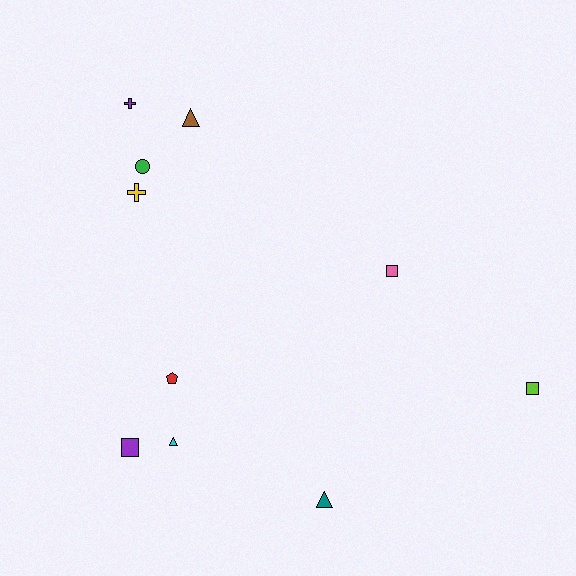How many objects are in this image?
There are 10 objects.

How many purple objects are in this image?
There are 2 purple objects.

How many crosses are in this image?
There are 2 crosses.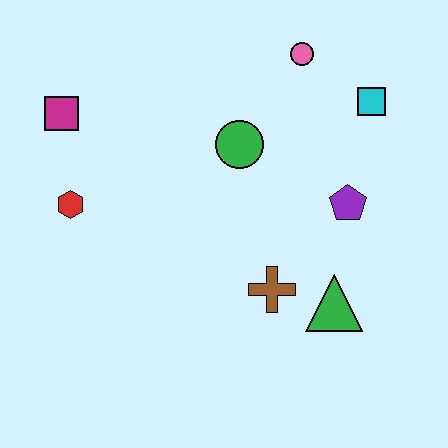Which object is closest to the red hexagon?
The magenta square is closest to the red hexagon.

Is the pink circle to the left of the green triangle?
Yes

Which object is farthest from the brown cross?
The magenta square is farthest from the brown cross.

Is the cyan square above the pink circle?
No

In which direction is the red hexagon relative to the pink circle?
The red hexagon is to the left of the pink circle.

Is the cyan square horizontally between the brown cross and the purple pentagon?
No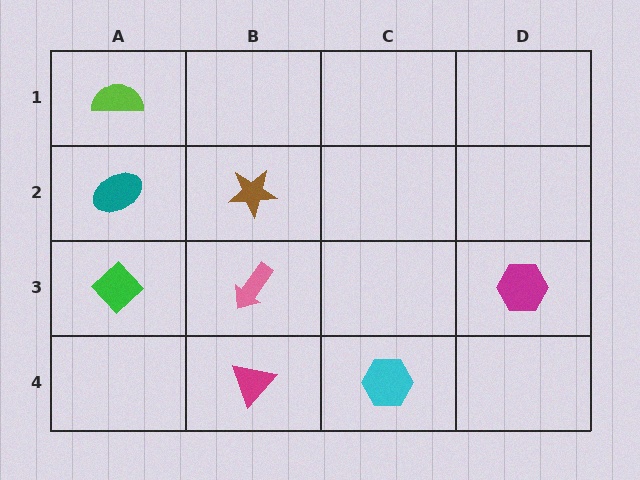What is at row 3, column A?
A green diamond.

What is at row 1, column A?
A lime semicircle.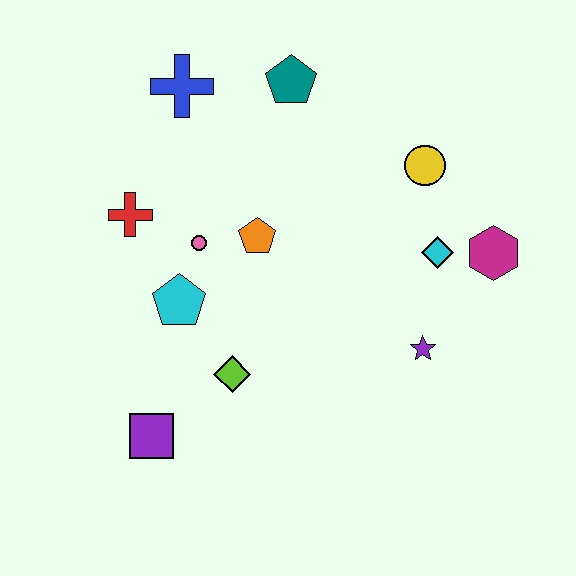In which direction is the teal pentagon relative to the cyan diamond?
The teal pentagon is above the cyan diamond.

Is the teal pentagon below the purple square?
No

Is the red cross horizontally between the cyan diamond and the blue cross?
No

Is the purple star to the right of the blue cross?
Yes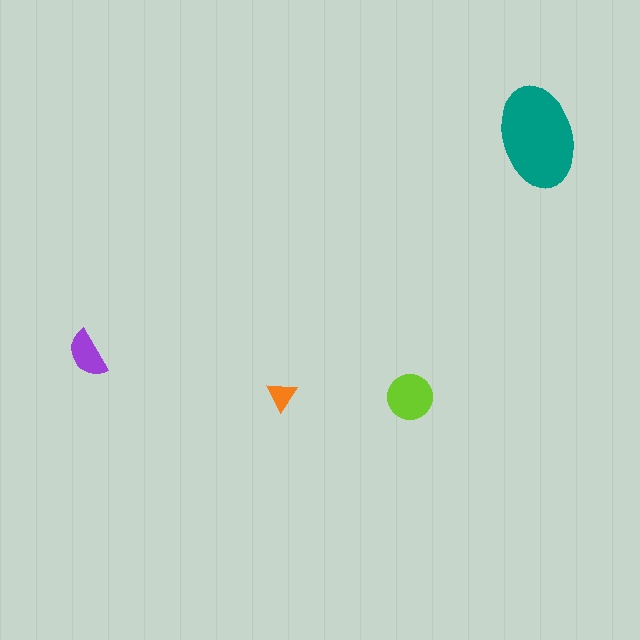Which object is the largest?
The teal ellipse.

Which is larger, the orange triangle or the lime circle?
The lime circle.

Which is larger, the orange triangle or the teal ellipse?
The teal ellipse.